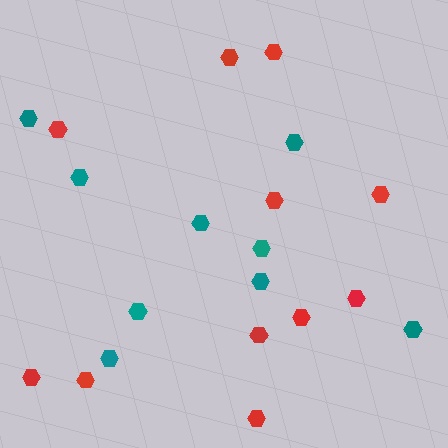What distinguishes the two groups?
There are 2 groups: one group of red hexagons (11) and one group of teal hexagons (9).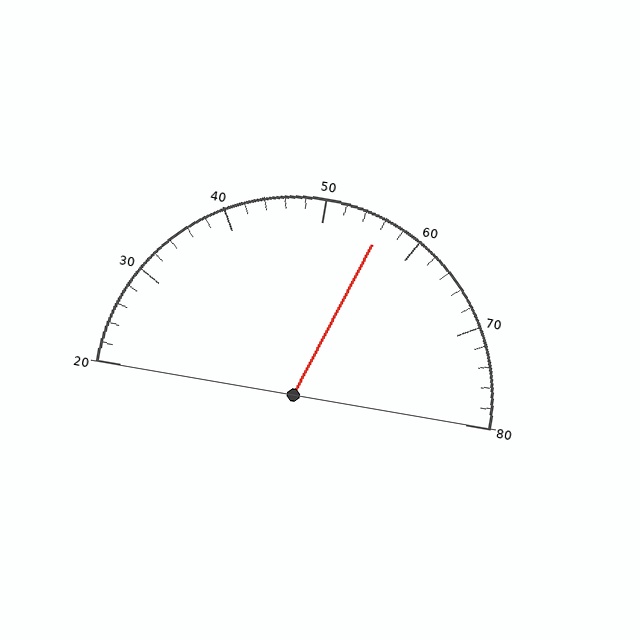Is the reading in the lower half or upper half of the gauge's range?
The reading is in the upper half of the range (20 to 80).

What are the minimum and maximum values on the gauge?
The gauge ranges from 20 to 80.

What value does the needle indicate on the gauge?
The needle indicates approximately 56.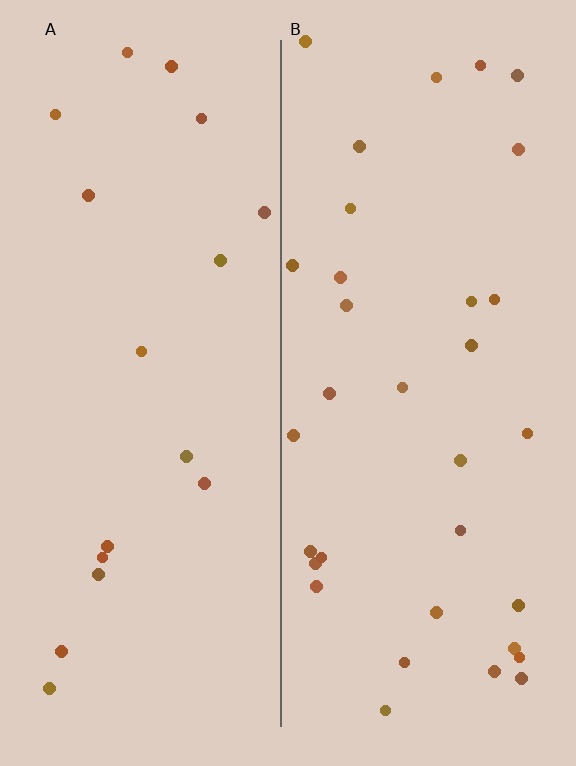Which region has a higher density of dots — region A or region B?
B (the right).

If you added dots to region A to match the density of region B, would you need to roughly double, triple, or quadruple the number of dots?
Approximately double.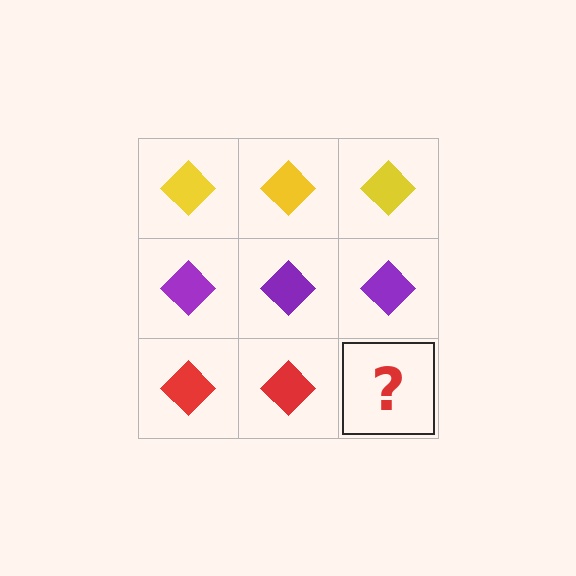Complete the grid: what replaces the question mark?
The question mark should be replaced with a red diamond.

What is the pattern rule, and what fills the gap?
The rule is that each row has a consistent color. The gap should be filled with a red diamond.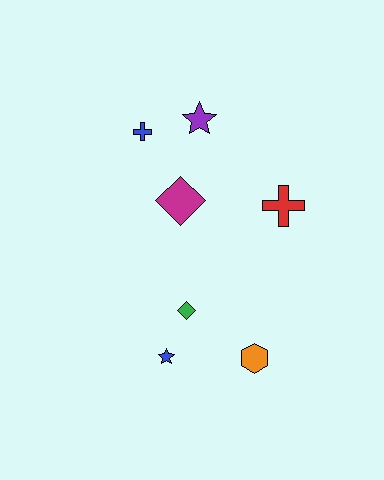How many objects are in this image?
There are 7 objects.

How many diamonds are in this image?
There are 2 diamonds.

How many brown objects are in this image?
There are no brown objects.